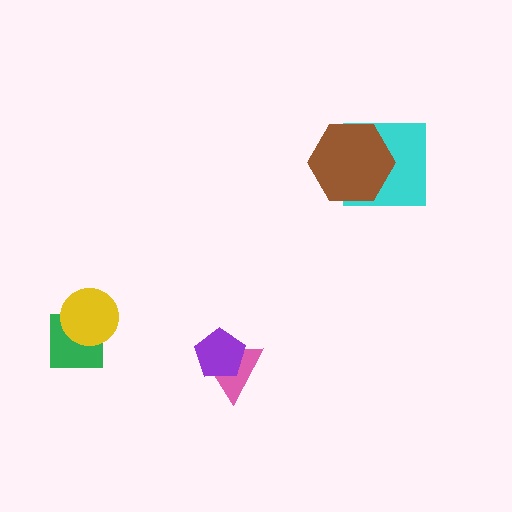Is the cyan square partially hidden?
Yes, it is partially covered by another shape.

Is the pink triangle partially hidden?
Yes, it is partially covered by another shape.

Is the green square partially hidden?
Yes, it is partially covered by another shape.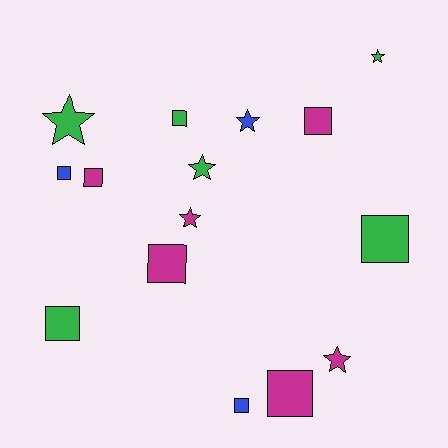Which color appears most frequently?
Green, with 6 objects.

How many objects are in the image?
There are 15 objects.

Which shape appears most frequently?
Square, with 9 objects.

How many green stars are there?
There are 3 green stars.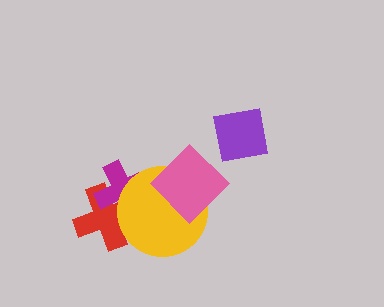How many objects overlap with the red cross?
2 objects overlap with the red cross.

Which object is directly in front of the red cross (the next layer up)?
The magenta cross is directly in front of the red cross.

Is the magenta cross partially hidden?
Yes, it is partially covered by another shape.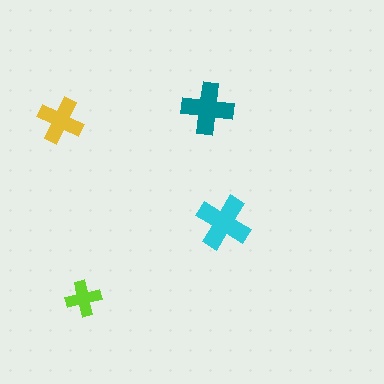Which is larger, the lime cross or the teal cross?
The teal one.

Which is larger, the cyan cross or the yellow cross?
The cyan one.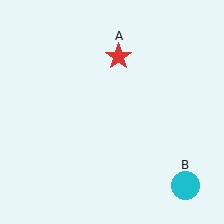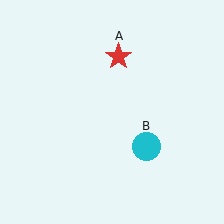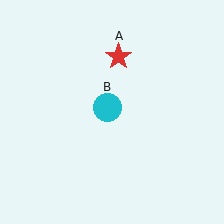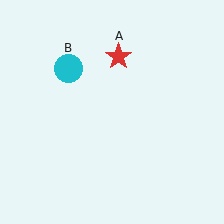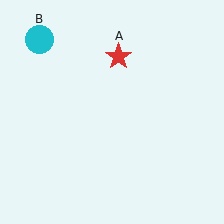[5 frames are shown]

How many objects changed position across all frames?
1 object changed position: cyan circle (object B).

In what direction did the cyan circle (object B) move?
The cyan circle (object B) moved up and to the left.